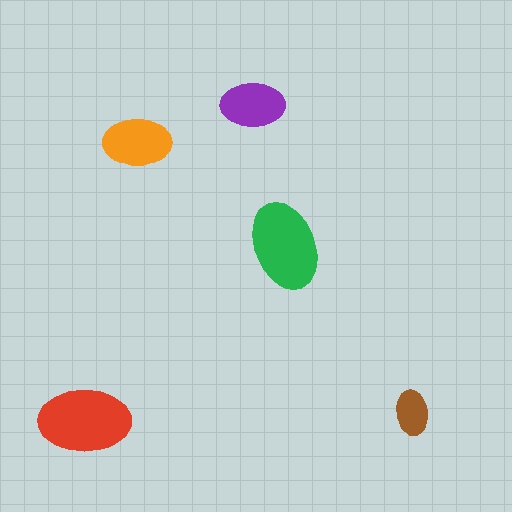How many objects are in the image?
There are 5 objects in the image.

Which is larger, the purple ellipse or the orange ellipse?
The orange one.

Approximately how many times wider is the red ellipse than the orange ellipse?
About 1.5 times wider.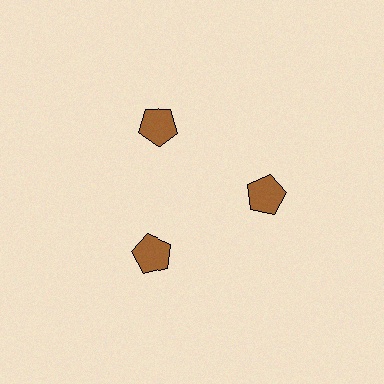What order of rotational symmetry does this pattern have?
This pattern has 3-fold rotational symmetry.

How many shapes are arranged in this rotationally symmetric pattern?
There are 3 shapes, arranged in 3 groups of 1.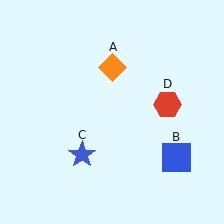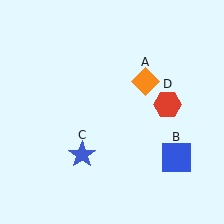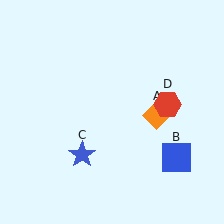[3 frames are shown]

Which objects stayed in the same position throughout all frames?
Blue square (object B) and blue star (object C) and red hexagon (object D) remained stationary.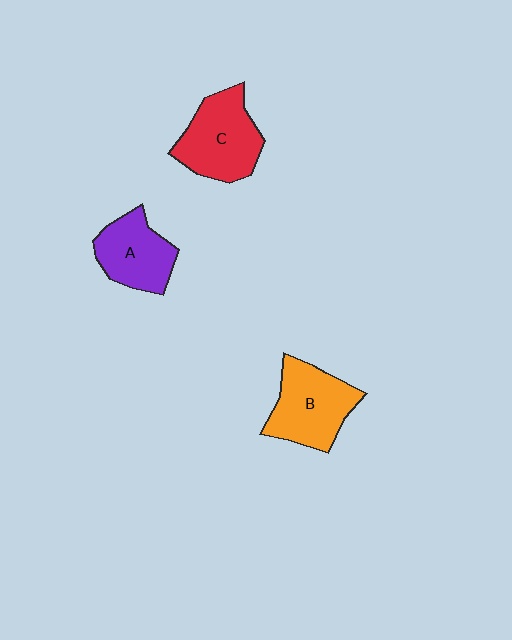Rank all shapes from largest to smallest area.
From largest to smallest: C (red), B (orange), A (purple).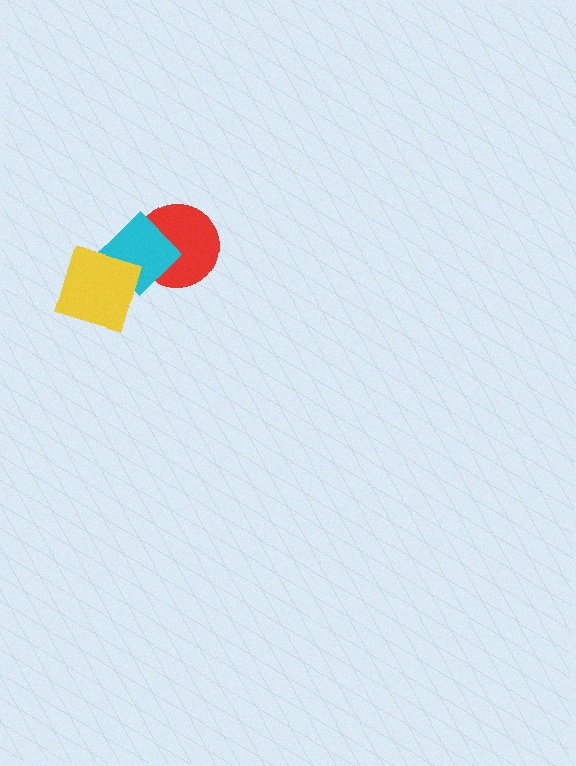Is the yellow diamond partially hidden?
No, no other shape covers it.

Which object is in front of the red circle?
The cyan diamond is in front of the red circle.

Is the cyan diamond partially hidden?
Yes, it is partially covered by another shape.